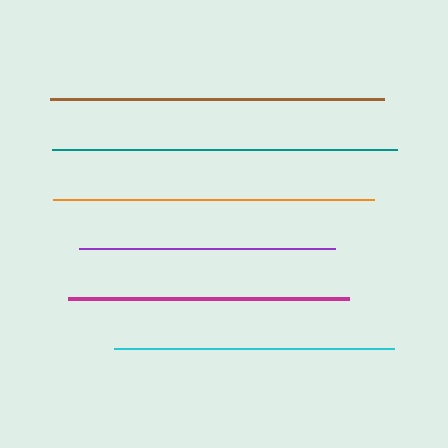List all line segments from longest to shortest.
From longest to shortest: teal, brown, orange, magenta, cyan, purple.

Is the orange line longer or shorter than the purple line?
The orange line is longer than the purple line.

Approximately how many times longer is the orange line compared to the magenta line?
The orange line is approximately 1.1 times the length of the magenta line.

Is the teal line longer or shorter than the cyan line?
The teal line is longer than the cyan line.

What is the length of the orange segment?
The orange segment is approximately 321 pixels long.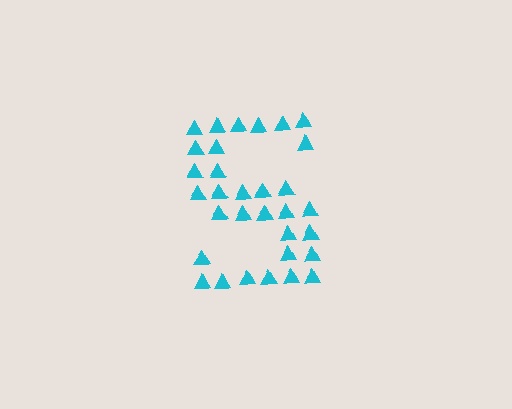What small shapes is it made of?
It is made of small triangles.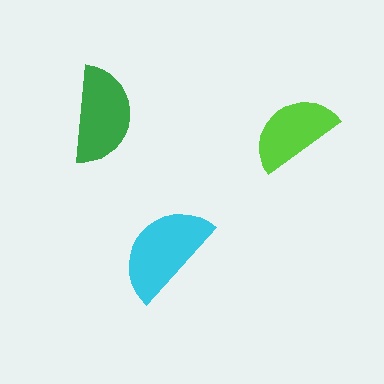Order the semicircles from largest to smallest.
the cyan one, the green one, the lime one.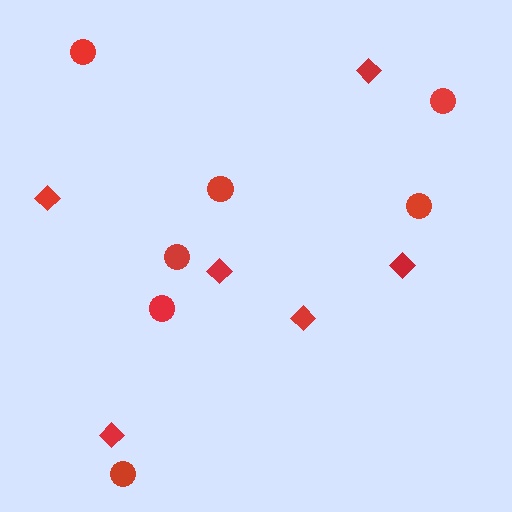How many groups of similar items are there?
There are 2 groups: one group of circles (7) and one group of diamonds (6).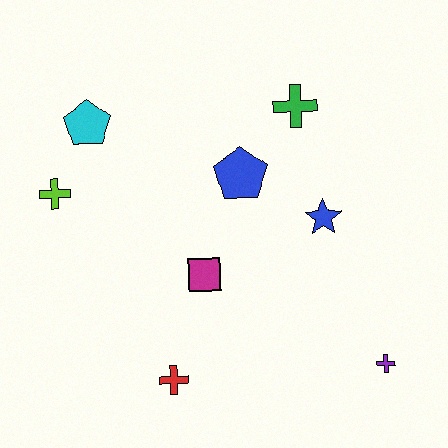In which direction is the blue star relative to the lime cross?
The blue star is to the right of the lime cross.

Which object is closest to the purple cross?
The blue star is closest to the purple cross.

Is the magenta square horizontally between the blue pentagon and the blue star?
No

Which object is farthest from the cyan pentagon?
The purple cross is farthest from the cyan pentagon.